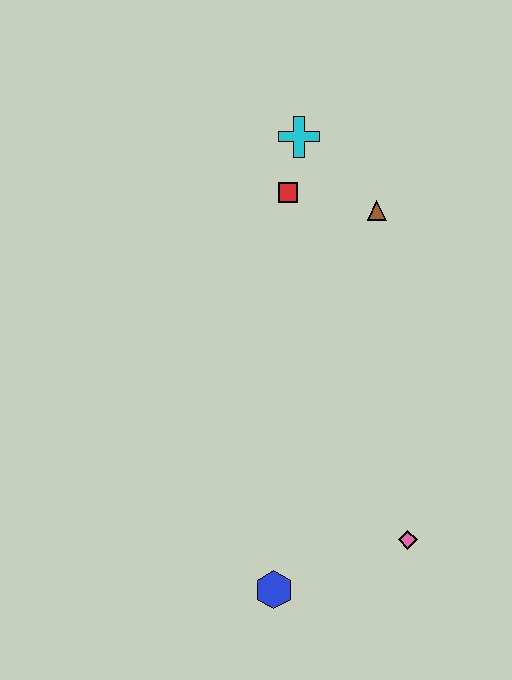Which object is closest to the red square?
The cyan cross is closest to the red square.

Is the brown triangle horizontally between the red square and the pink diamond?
Yes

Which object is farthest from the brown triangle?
The blue hexagon is farthest from the brown triangle.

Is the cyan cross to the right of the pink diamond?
No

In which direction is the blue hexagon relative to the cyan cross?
The blue hexagon is below the cyan cross.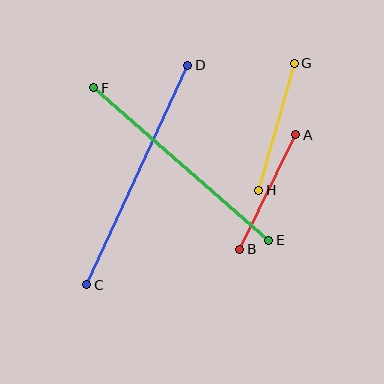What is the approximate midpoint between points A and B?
The midpoint is at approximately (268, 192) pixels.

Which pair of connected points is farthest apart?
Points C and D are farthest apart.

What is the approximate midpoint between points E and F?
The midpoint is at approximately (181, 164) pixels.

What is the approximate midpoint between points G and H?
The midpoint is at approximately (276, 127) pixels.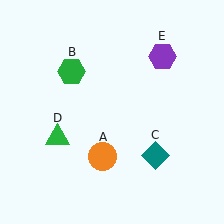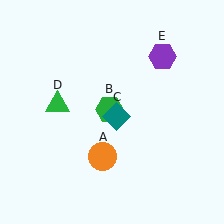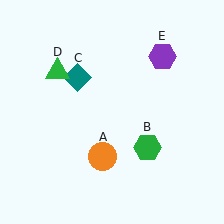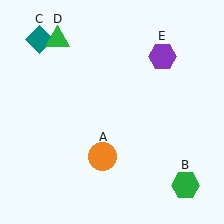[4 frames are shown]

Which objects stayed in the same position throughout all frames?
Orange circle (object A) and purple hexagon (object E) remained stationary.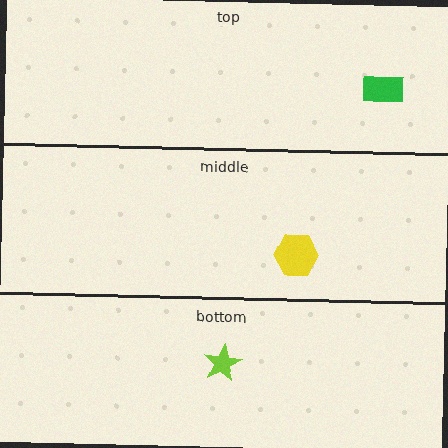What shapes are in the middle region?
The yellow hexagon.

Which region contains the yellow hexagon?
The middle region.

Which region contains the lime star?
The bottom region.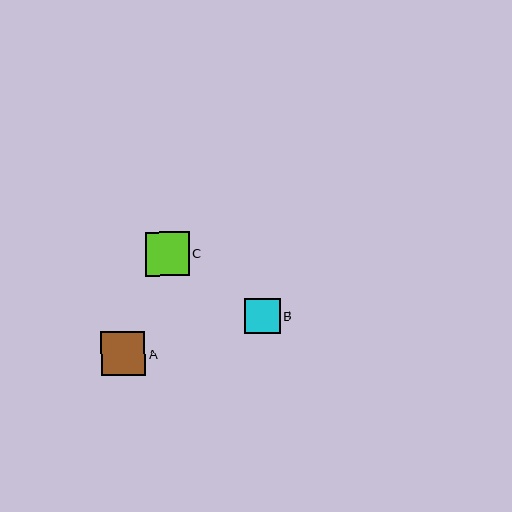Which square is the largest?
Square C is the largest with a size of approximately 44 pixels.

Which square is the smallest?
Square B is the smallest with a size of approximately 35 pixels.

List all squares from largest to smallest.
From largest to smallest: C, A, B.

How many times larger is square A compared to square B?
Square A is approximately 1.2 times the size of square B.